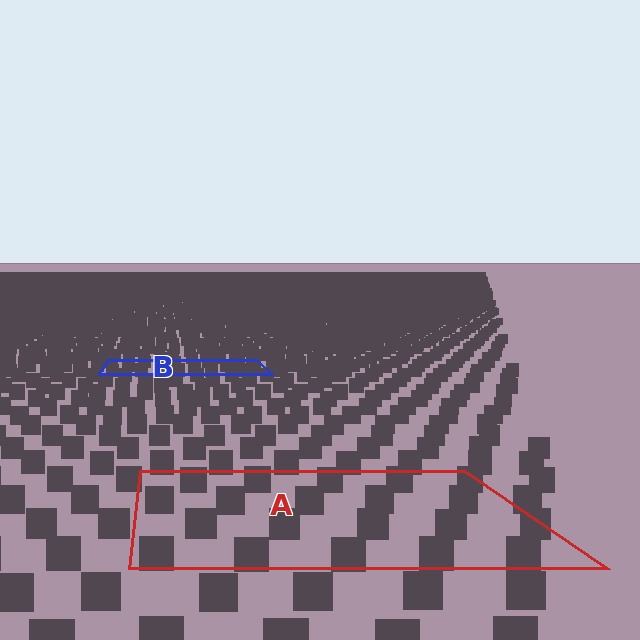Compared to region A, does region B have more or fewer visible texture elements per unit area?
Region B has more texture elements per unit area — they are packed more densely because it is farther away.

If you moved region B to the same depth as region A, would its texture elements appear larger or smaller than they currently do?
They would appear larger. At a closer depth, the same texture elements are projected at a bigger on-screen size.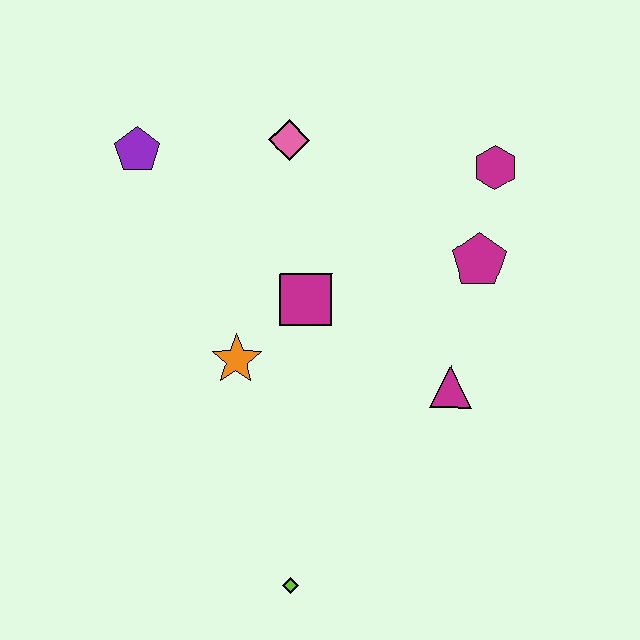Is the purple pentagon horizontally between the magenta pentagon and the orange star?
No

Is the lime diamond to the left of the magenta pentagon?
Yes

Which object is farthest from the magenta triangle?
The purple pentagon is farthest from the magenta triangle.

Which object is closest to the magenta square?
The orange star is closest to the magenta square.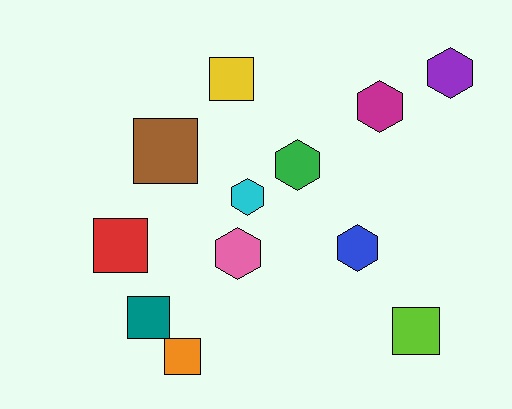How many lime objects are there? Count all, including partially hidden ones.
There is 1 lime object.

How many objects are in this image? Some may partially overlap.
There are 12 objects.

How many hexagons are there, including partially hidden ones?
There are 6 hexagons.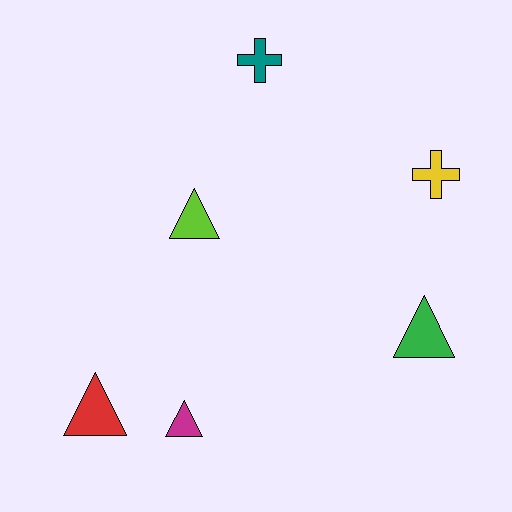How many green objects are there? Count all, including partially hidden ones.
There is 1 green object.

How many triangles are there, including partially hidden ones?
There are 4 triangles.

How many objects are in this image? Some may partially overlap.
There are 6 objects.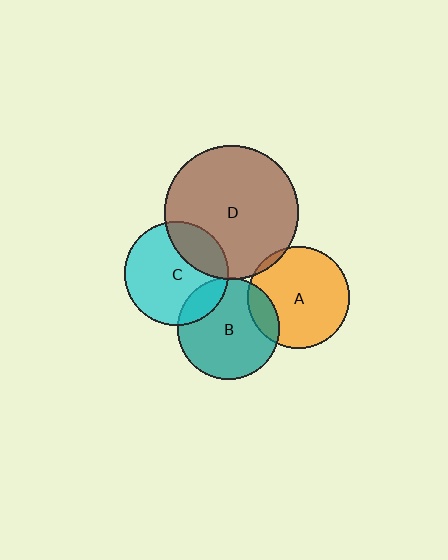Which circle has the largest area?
Circle D (brown).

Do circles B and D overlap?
Yes.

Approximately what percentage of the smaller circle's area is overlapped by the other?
Approximately 5%.